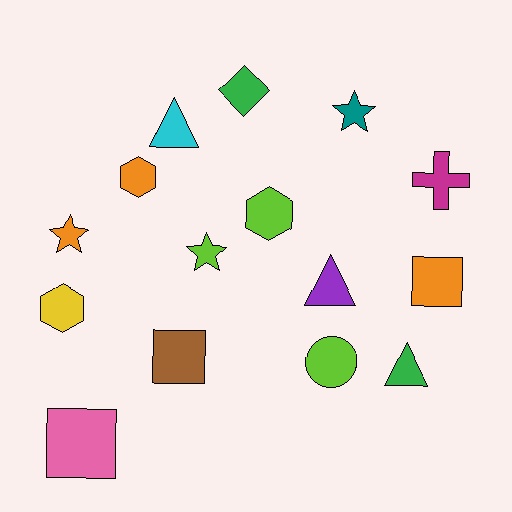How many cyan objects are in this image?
There is 1 cyan object.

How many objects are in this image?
There are 15 objects.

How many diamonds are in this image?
There is 1 diamond.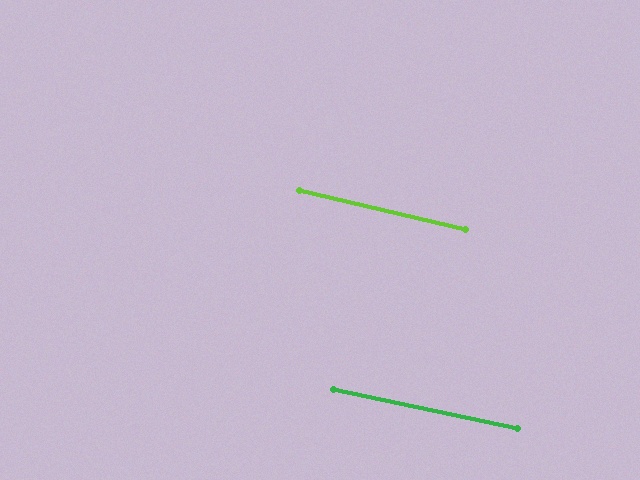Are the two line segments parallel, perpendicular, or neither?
Parallel — their directions differ by only 1.0°.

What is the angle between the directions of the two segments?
Approximately 1 degree.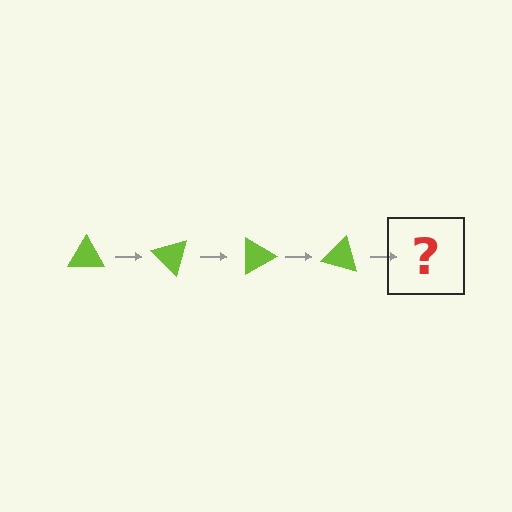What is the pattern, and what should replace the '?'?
The pattern is that the triangle rotates 45 degrees each step. The '?' should be a lime triangle rotated 180 degrees.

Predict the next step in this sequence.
The next step is a lime triangle rotated 180 degrees.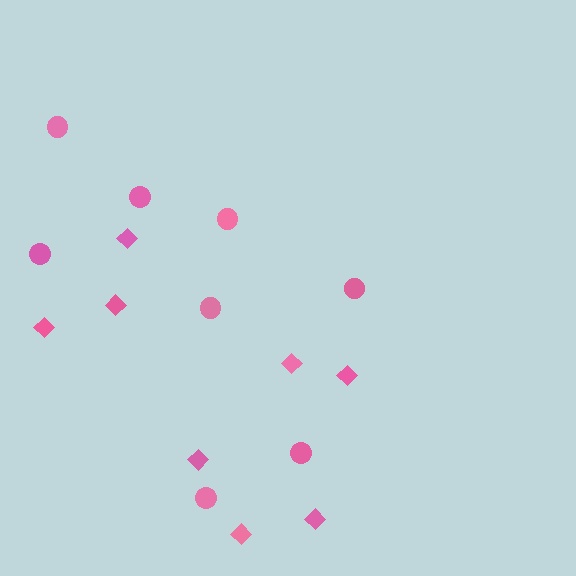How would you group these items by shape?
There are 2 groups: one group of circles (8) and one group of diamonds (8).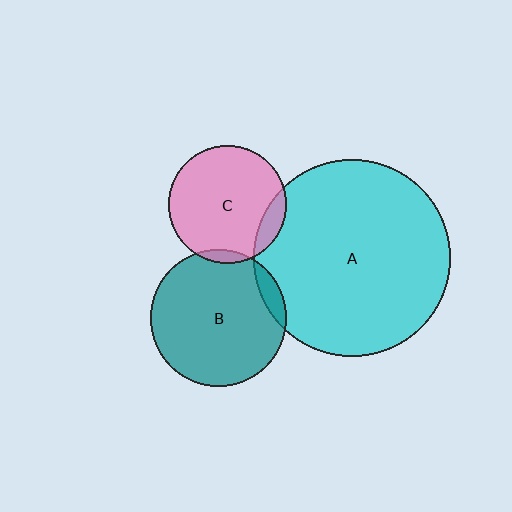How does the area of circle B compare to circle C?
Approximately 1.3 times.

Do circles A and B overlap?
Yes.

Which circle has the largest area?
Circle A (cyan).